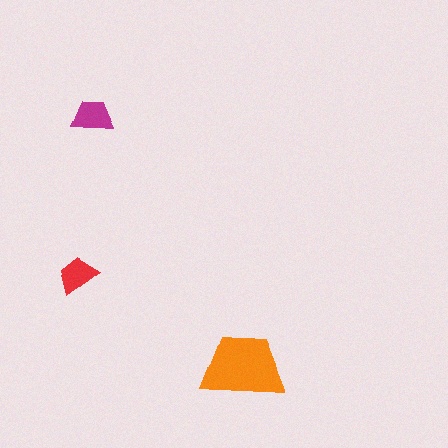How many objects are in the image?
There are 3 objects in the image.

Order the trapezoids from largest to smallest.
the orange one, the magenta one, the red one.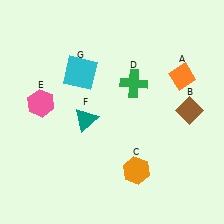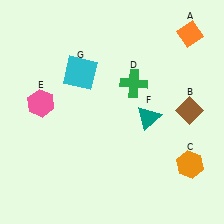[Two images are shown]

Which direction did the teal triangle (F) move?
The teal triangle (F) moved right.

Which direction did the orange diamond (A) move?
The orange diamond (A) moved up.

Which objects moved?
The objects that moved are: the orange diamond (A), the orange hexagon (C), the teal triangle (F).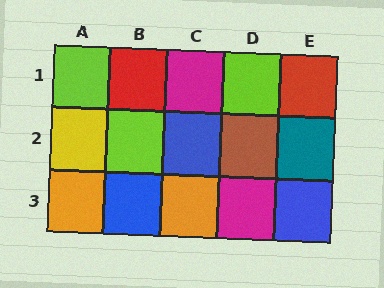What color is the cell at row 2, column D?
Brown.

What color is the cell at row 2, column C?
Blue.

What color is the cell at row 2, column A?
Yellow.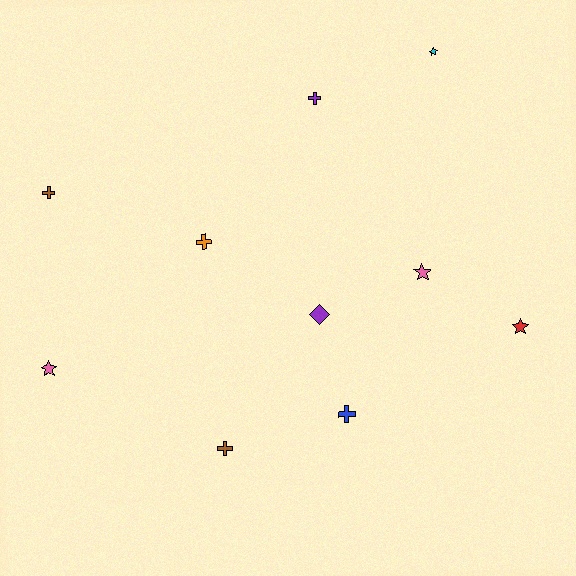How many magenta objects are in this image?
There are no magenta objects.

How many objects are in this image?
There are 10 objects.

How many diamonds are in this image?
There is 1 diamond.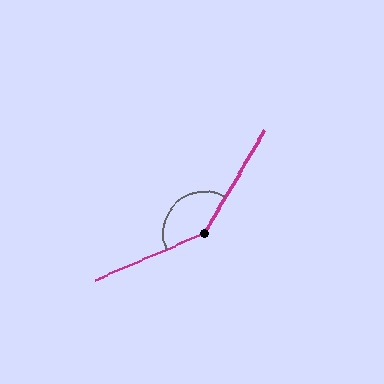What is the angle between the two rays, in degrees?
Approximately 143 degrees.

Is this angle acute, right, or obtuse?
It is obtuse.